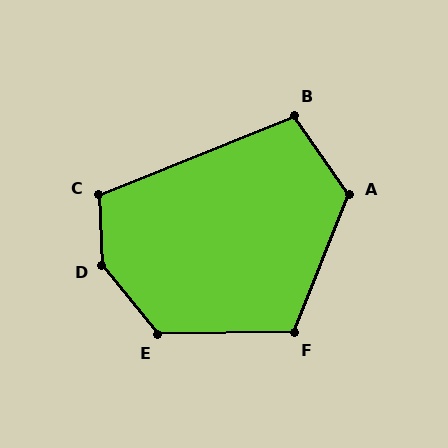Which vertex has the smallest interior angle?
B, at approximately 103 degrees.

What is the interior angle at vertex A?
Approximately 123 degrees (obtuse).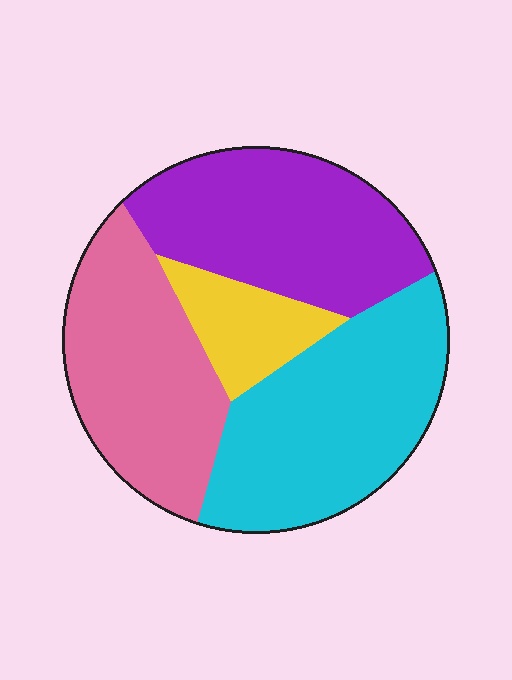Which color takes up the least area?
Yellow, at roughly 10%.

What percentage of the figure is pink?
Pink covers 28% of the figure.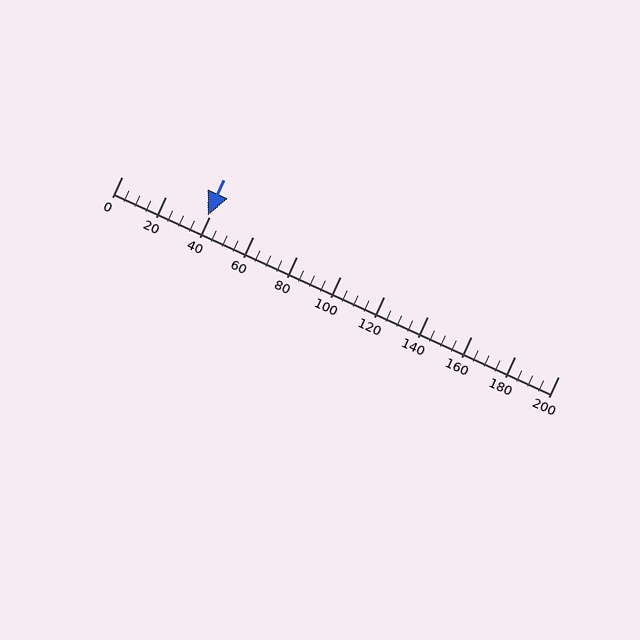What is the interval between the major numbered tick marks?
The major tick marks are spaced 20 units apart.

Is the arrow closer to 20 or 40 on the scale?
The arrow is closer to 40.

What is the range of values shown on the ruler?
The ruler shows values from 0 to 200.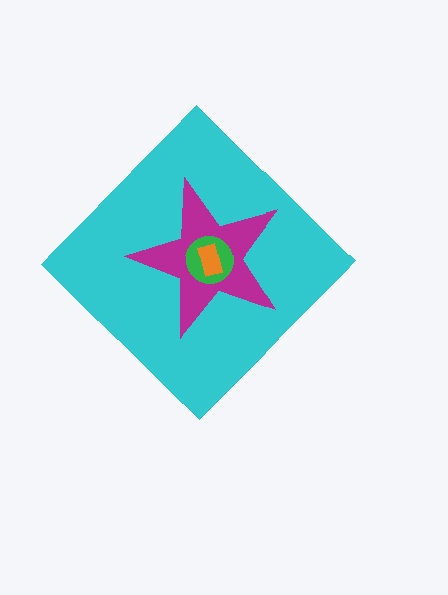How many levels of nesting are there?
4.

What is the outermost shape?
The cyan diamond.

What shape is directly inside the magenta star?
The green circle.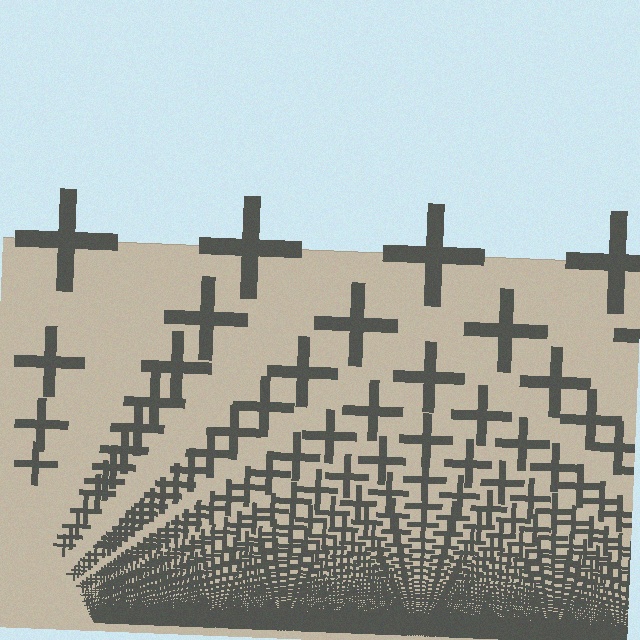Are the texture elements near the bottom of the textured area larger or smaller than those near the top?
Smaller. The gradient is inverted — elements near the bottom are smaller and denser.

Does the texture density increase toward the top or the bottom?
Density increases toward the bottom.